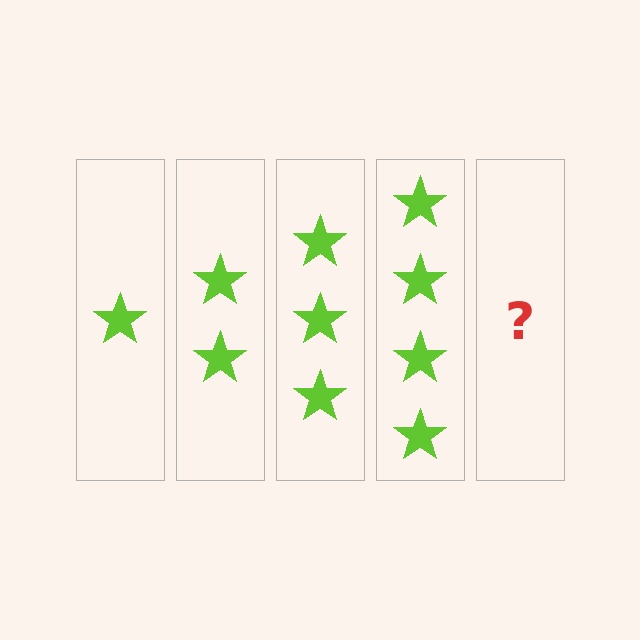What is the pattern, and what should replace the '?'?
The pattern is that each step adds one more star. The '?' should be 5 stars.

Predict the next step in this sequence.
The next step is 5 stars.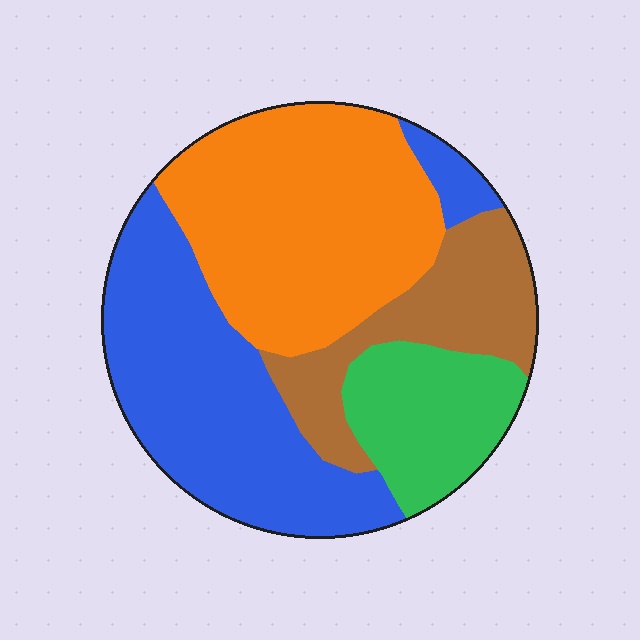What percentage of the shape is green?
Green takes up less than a sixth of the shape.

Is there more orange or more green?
Orange.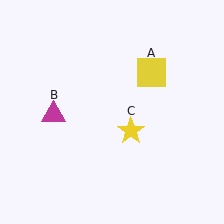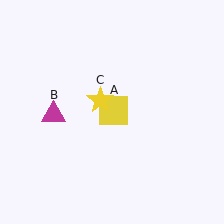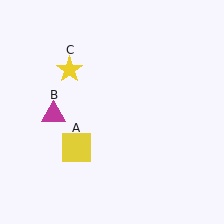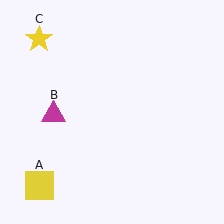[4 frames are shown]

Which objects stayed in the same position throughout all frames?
Magenta triangle (object B) remained stationary.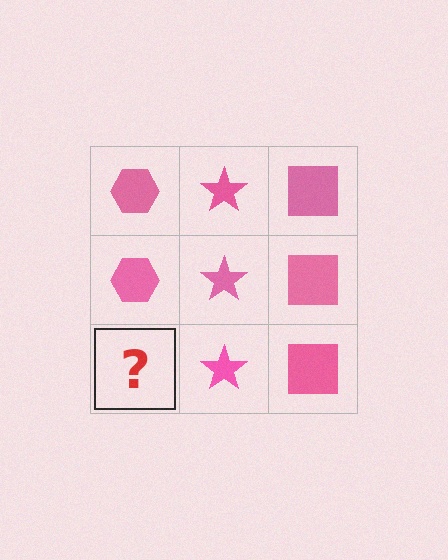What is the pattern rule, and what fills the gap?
The rule is that each column has a consistent shape. The gap should be filled with a pink hexagon.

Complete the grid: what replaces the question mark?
The question mark should be replaced with a pink hexagon.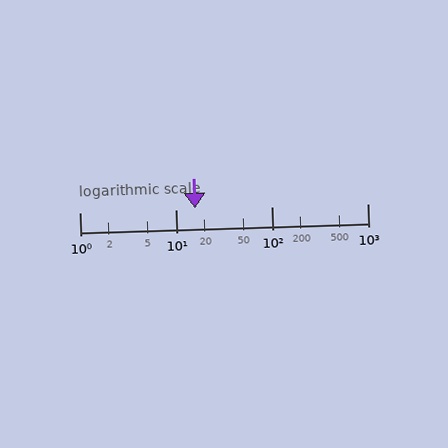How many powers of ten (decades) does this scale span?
The scale spans 3 decades, from 1 to 1000.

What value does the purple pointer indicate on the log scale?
The pointer indicates approximately 16.